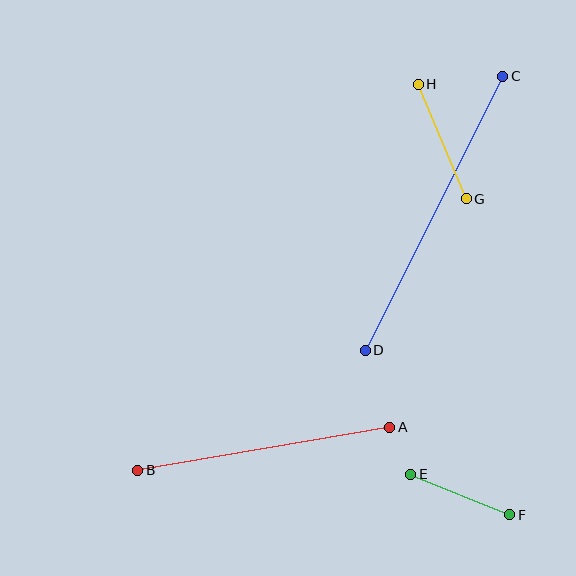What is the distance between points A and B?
The distance is approximately 256 pixels.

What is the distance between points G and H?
The distance is approximately 124 pixels.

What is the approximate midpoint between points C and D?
The midpoint is at approximately (434, 213) pixels.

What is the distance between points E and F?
The distance is approximately 107 pixels.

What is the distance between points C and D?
The distance is approximately 306 pixels.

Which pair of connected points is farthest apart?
Points C and D are farthest apart.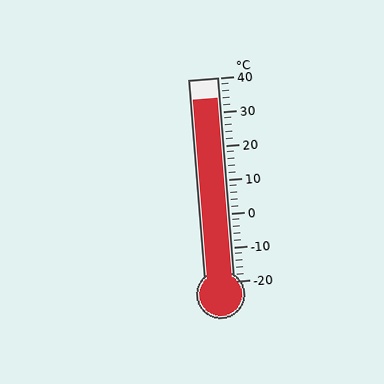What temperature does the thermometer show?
The thermometer shows approximately 34°C.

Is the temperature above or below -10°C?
The temperature is above -10°C.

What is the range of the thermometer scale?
The thermometer scale ranges from -20°C to 40°C.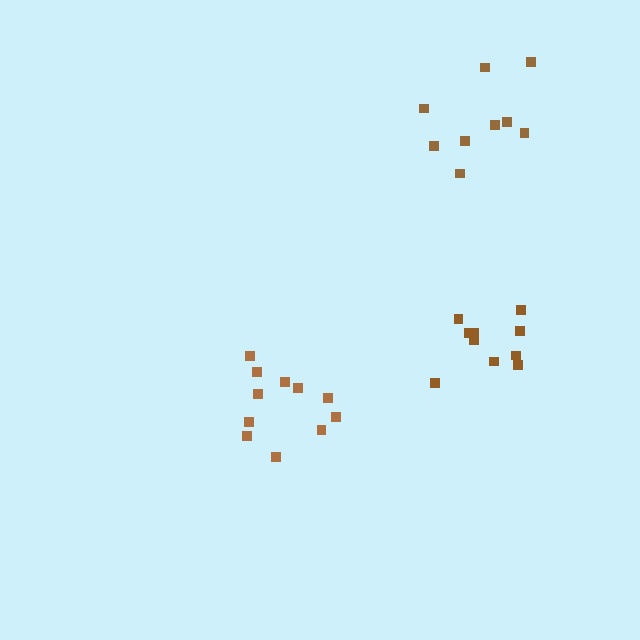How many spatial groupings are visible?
There are 3 spatial groupings.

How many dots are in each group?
Group 1: 11 dots, Group 2: 9 dots, Group 3: 10 dots (30 total).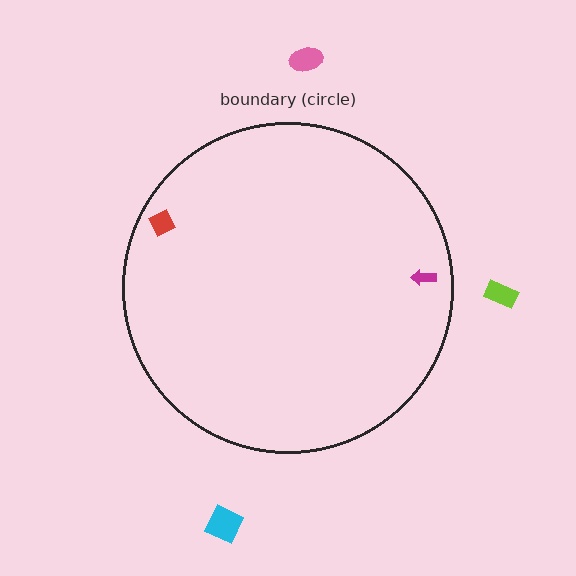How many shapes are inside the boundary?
2 inside, 3 outside.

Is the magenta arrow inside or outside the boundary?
Inside.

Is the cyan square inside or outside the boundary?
Outside.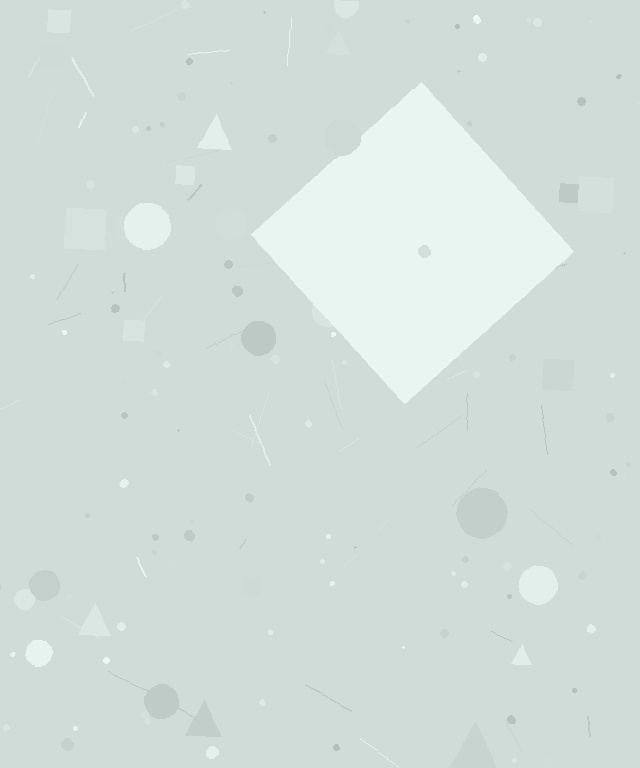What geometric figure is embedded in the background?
A diamond is embedded in the background.